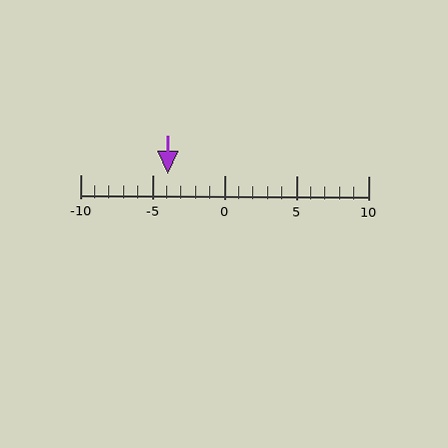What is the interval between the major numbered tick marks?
The major tick marks are spaced 5 units apart.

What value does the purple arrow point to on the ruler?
The purple arrow points to approximately -4.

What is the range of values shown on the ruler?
The ruler shows values from -10 to 10.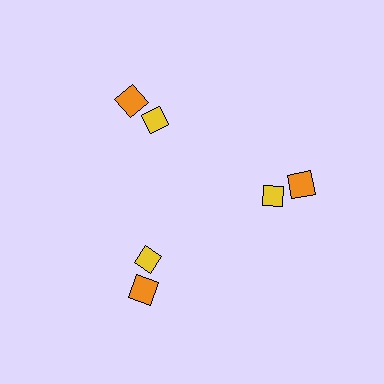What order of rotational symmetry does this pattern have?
This pattern has 3-fold rotational symmetry.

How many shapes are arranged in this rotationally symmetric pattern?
There are 6 shapes, arranged in 3 groups of 2.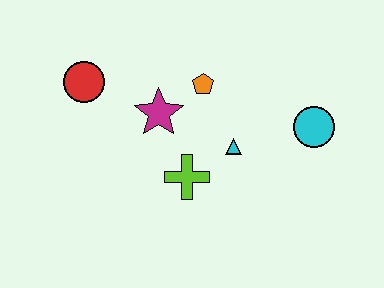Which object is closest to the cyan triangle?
The lime cross is closest to the cyan triangle.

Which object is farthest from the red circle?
The cyan circle is farthest from the red circle.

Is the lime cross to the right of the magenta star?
Yes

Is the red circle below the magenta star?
No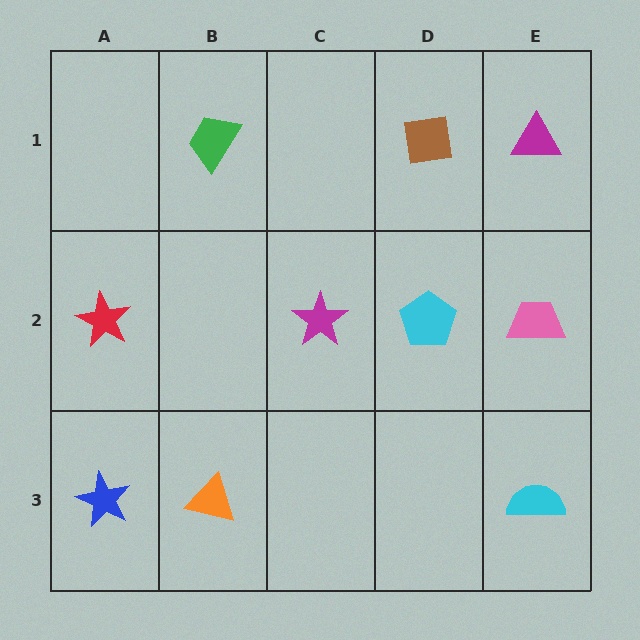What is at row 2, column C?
A magenta star.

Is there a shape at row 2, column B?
No, that cell is empty.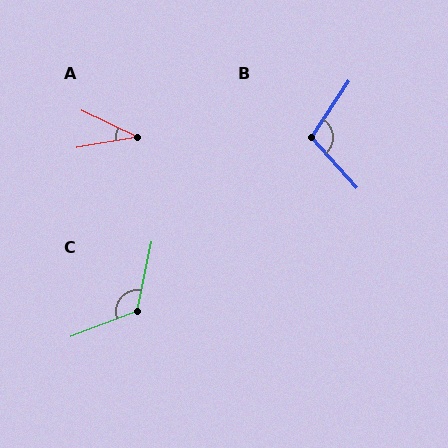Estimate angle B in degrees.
Approximately 104 degrees.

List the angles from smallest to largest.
A (35°), B (104°), C (123°).